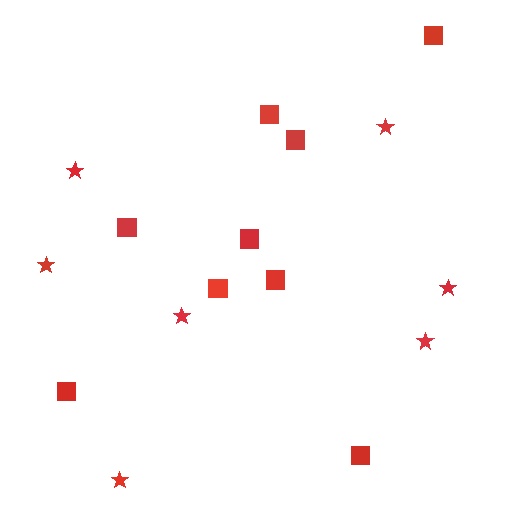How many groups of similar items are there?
There are 2 groups: one group of squares (9) and one group of stars (7).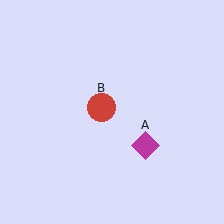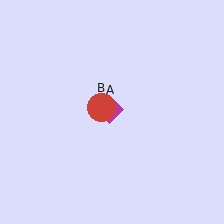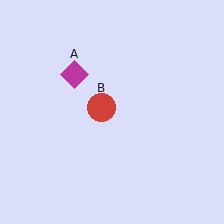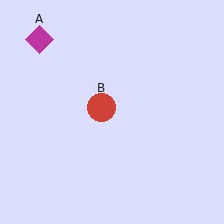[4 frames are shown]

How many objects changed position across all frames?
1 object changed position: magenta diamond (object A).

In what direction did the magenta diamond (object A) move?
The magenta diamond (object A) moved up and to the left.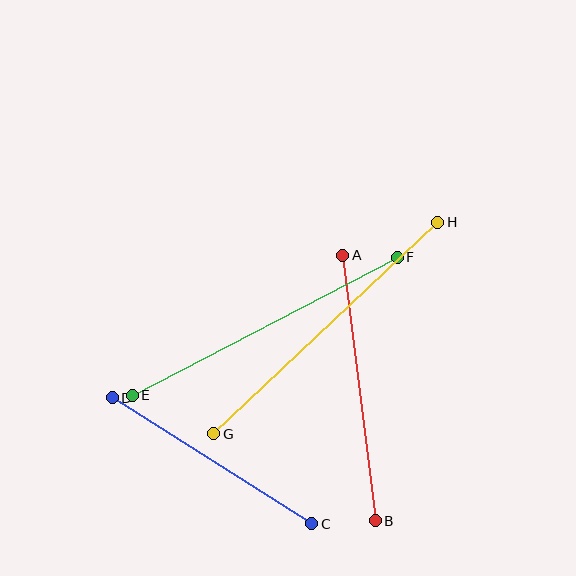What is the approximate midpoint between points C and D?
The midpoint is at approximately (212, 461) pixels.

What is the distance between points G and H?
The distance is approximately 308 pixels.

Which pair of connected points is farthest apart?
Points G and H are farthest apart.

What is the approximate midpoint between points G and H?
The midpoint is at approximately (326, 328) pixels.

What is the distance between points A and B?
The distance is approximately 268 pixels.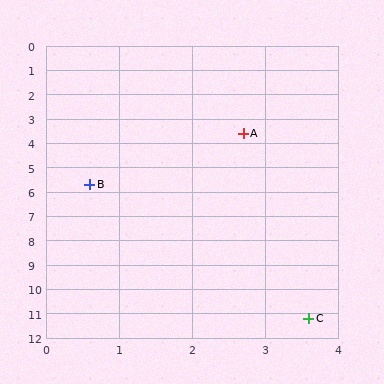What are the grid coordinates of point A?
Point A is at approximately (2.7, 3.6).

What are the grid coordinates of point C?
Point C is at approximately (3.6, 11.2).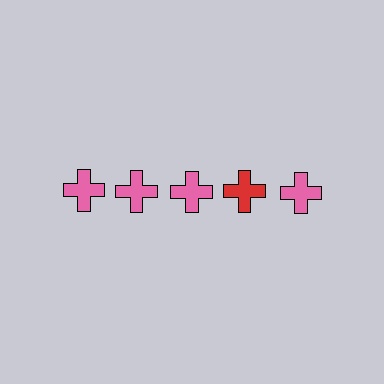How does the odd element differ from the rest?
It has a different color: red instead of pink.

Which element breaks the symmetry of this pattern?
The red cross in the top row, second from right column breaks the symmetry. All other shapes are pink crosses.